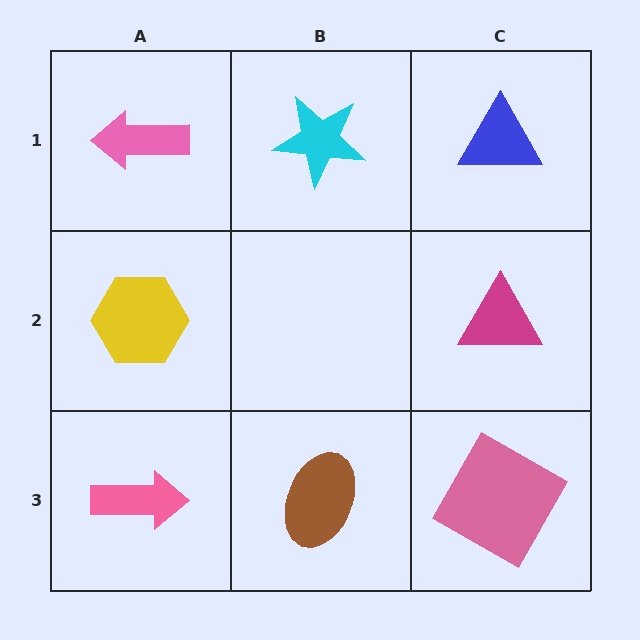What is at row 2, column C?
A magenta triangle.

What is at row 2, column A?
A yellow hexagon.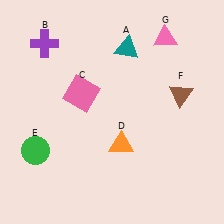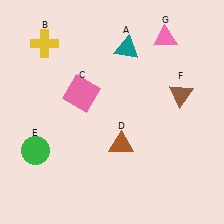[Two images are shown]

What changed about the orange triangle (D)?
In Image 1, D is orange. In Image 2, it changed to brown.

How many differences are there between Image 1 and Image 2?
There are 2 differences between the two images.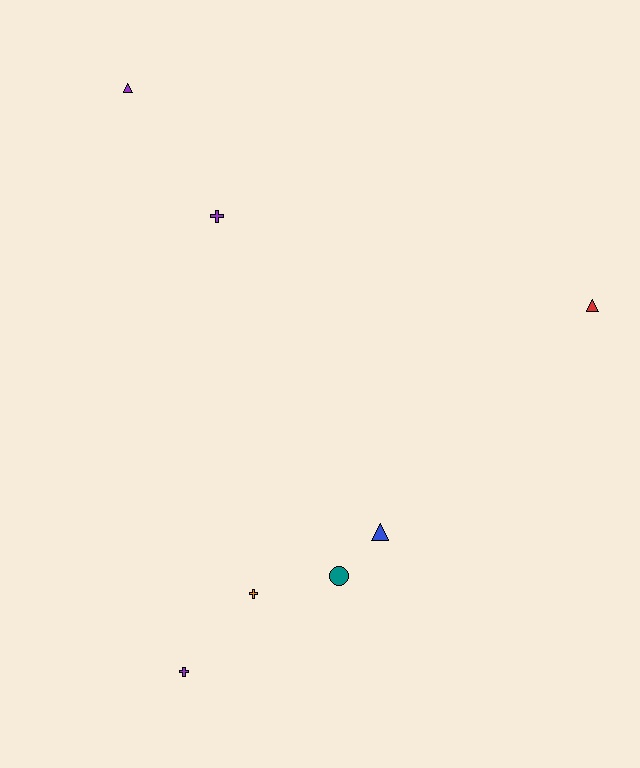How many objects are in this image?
There are 7 objects.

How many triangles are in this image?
There are 3 triangles.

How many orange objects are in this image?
There is 1 orange object.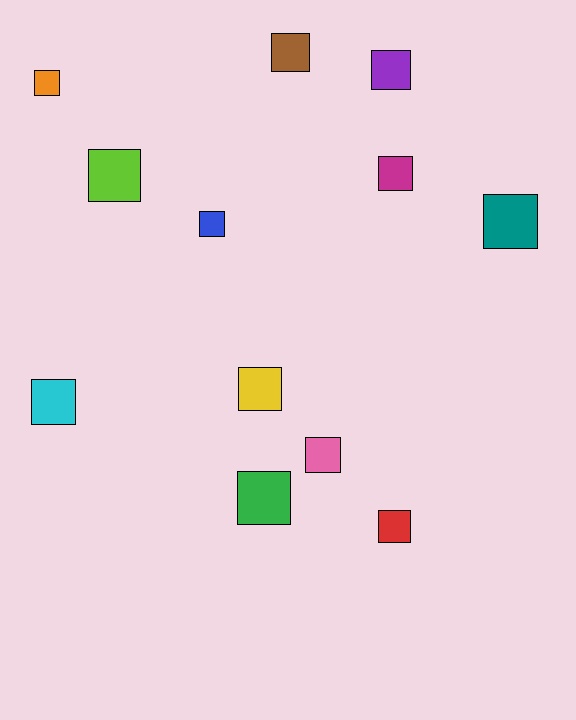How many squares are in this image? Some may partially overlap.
There are 12 squares.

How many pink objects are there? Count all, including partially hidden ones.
There is 1 pink object.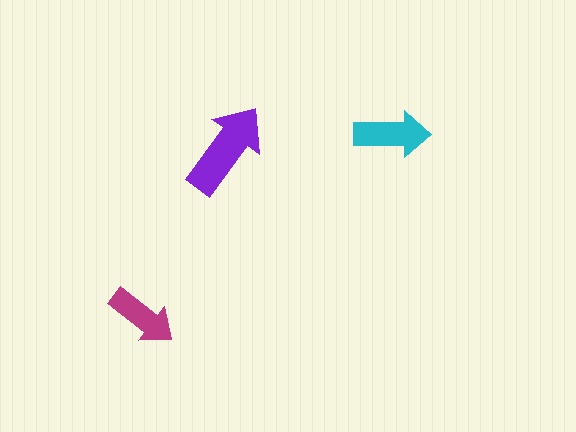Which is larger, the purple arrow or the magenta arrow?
The purple one.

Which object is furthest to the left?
The magenta arrow is leftmost.